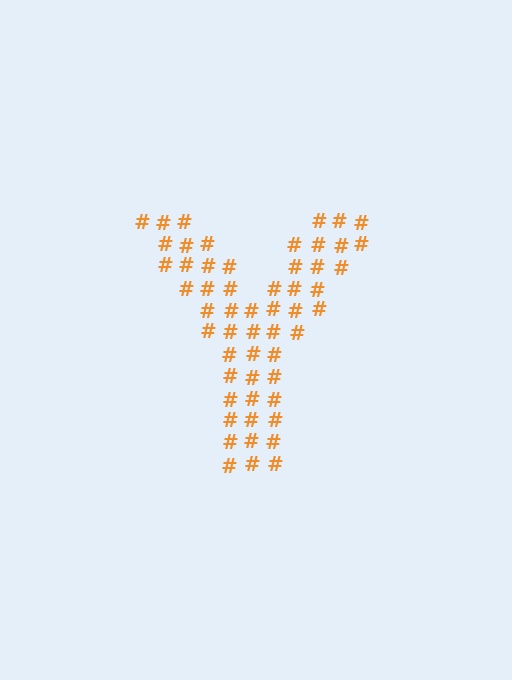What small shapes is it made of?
It is made of small hash symbols.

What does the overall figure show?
The overall figure shows the letter Y.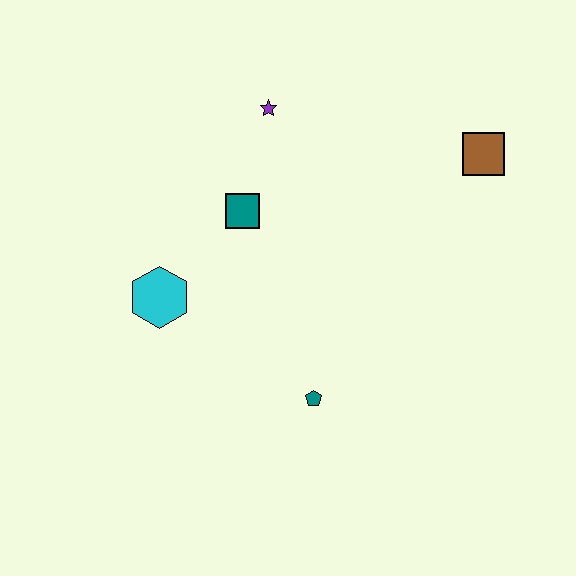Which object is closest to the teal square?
The purple star is closest to the teal square.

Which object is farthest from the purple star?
The teal pentagon is farthest from the purple star.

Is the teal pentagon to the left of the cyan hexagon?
No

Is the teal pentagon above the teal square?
No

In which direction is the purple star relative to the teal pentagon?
The purple star is above the teal pentagon.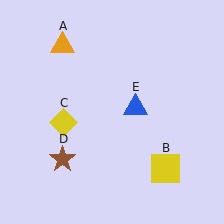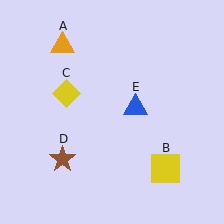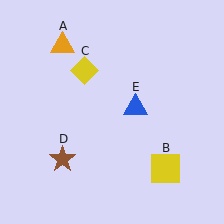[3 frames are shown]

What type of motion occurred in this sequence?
The yellow diamond (object C) rotated clockwise around the center of the scene.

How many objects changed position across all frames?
1 object changed position: yellow diamond (object C).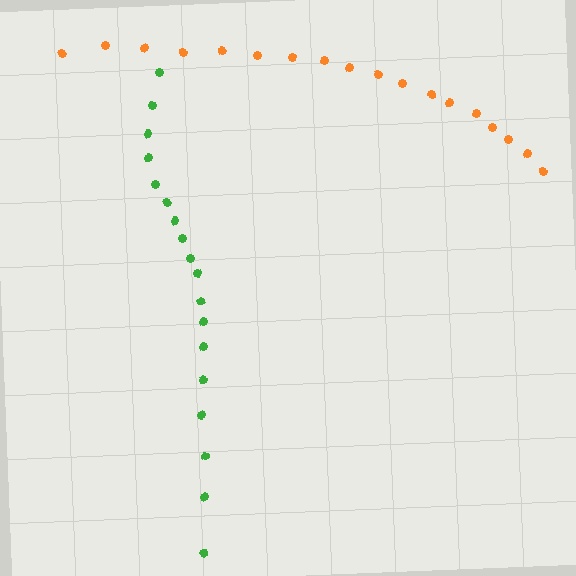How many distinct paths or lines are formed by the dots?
There are 2 distinct paths.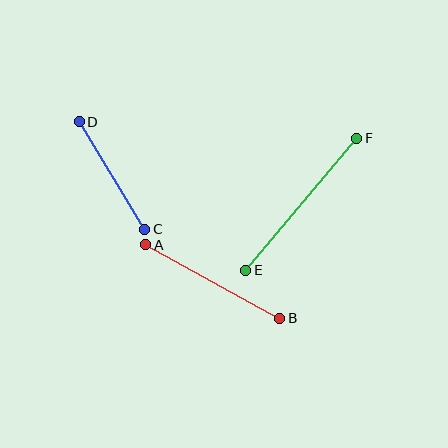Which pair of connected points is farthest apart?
Points E and F are farthest apart.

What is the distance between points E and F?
The distance is approximately 172 pixels.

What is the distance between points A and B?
The distance is approximately 153 pixels.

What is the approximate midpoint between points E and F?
The midpoint is at approximately (301, 204) pixels.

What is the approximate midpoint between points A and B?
The midpoint is at approximately (213, 281) pixels.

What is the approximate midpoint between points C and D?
The midpoint is at approximately (112, 175) pixels.